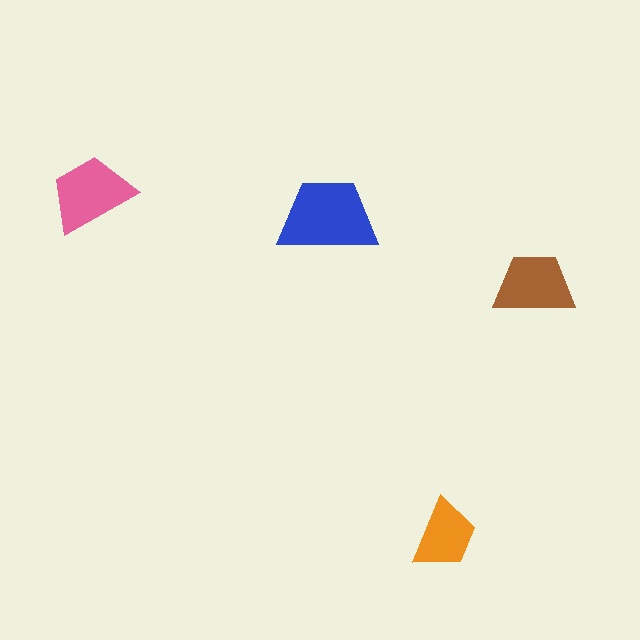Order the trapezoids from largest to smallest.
the blue one, the pink one, the brown one, the orange one.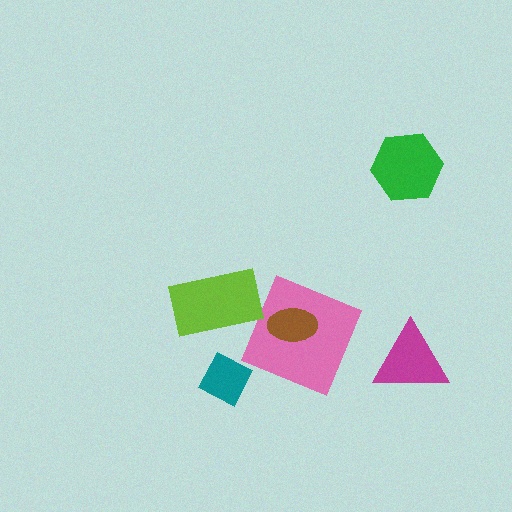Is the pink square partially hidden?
Yes, it is partially covered by another shape.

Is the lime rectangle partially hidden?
No, no other shape covers it.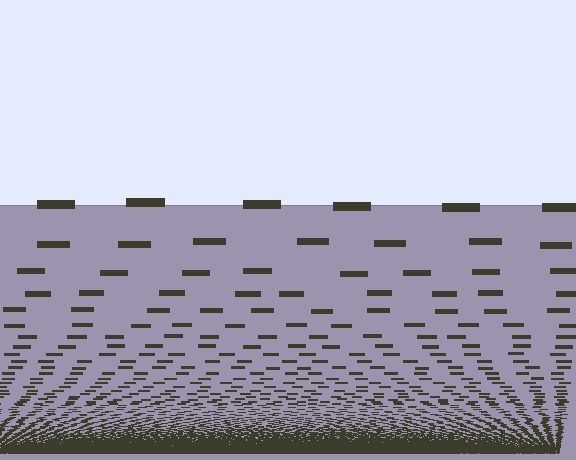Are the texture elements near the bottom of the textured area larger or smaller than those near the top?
Smaller. The gradient is inverted — elements near the bottom are smaller and denser.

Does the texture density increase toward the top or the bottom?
Density increases toward the bottom.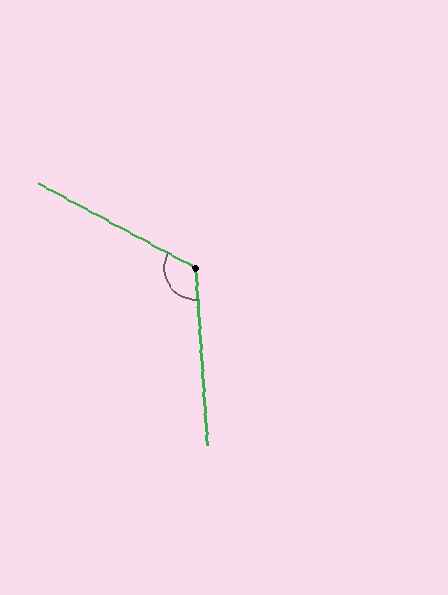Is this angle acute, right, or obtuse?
It is obtuse.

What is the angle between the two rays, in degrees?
Approximately 122 degrees.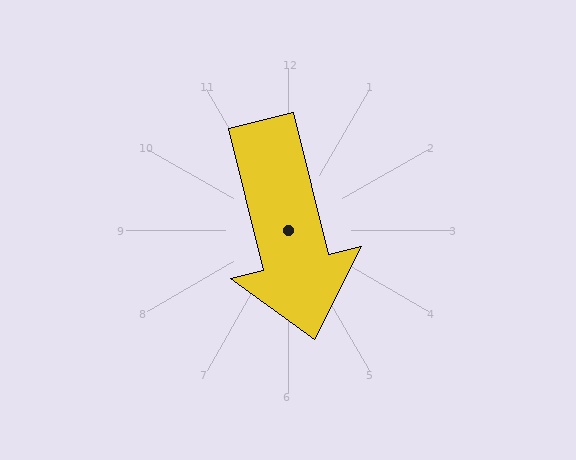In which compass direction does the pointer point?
South.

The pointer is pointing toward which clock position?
Roughly 6 o'clock.